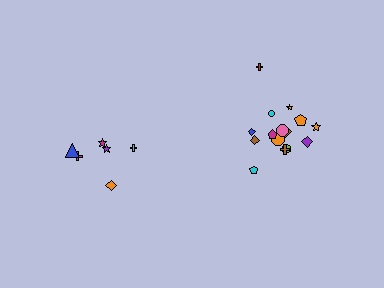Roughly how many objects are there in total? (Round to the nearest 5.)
Roughly 20 objects in total.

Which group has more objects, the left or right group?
The right group.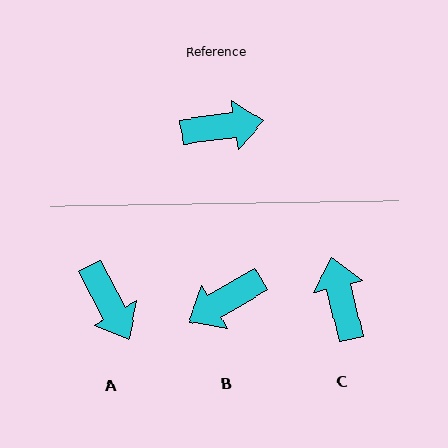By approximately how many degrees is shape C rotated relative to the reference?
Approximately 96 degrees counter-clockwise.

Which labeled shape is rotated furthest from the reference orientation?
B, about 157 degrees away.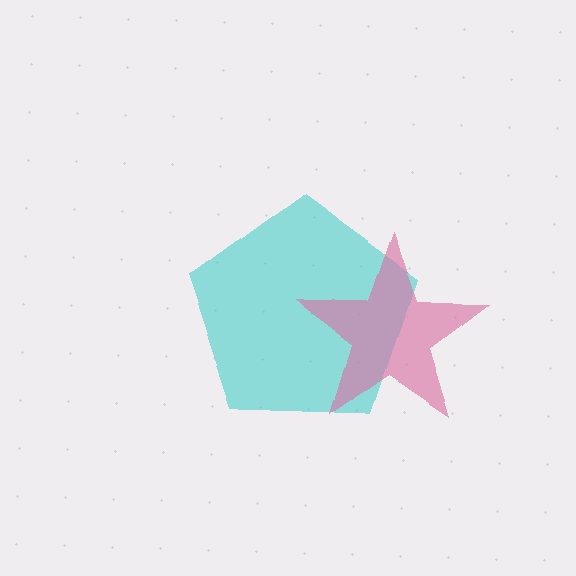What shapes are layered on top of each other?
The layered shapes are: a cyan pentagon, a pink star.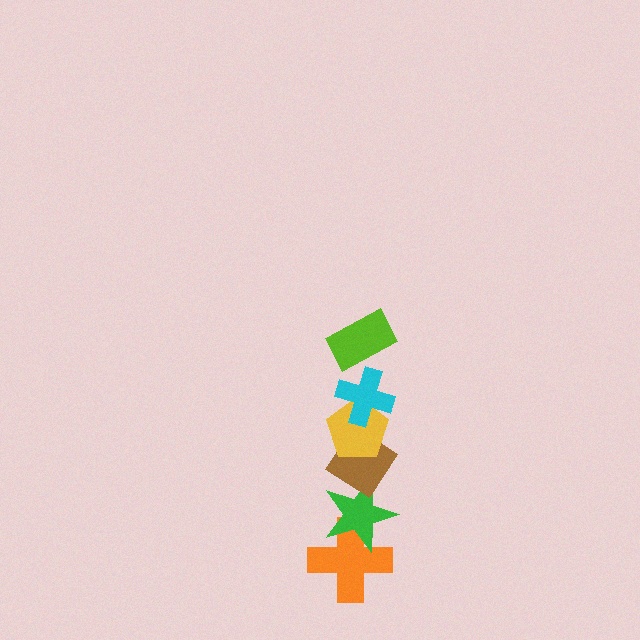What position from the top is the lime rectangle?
The lime rectangle is 1st from the top.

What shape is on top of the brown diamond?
The yellow pentagon is on top of the brown diamond.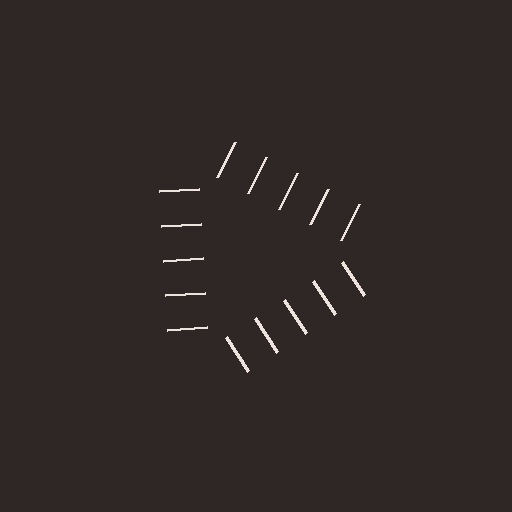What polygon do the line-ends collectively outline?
An illusory triangle — the line segments terminate on its edges but no continuous stroke is drawn.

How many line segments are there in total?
15 — 5 along each of the 3 edges.